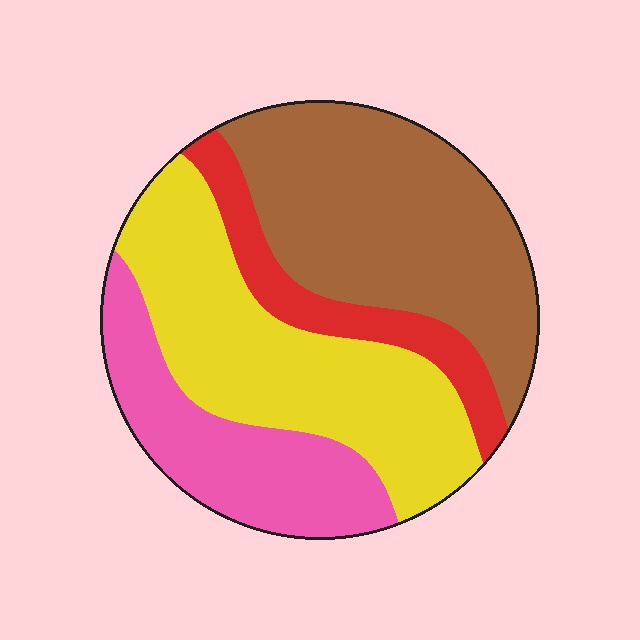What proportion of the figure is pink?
Pink takes up about one fifth (1/5) of the figure.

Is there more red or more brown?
Brown.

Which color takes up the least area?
Red, at roughly 10%.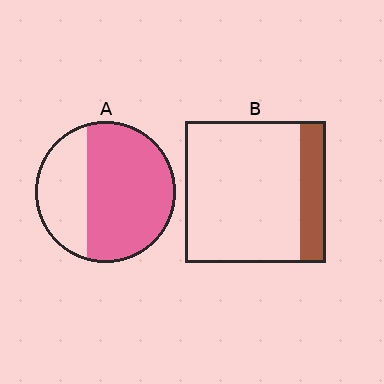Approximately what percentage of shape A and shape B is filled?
A is approximately 65% and B is approximately 20%.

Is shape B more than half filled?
No.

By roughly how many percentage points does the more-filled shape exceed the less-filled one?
By roughly 50 percentage points (A over B).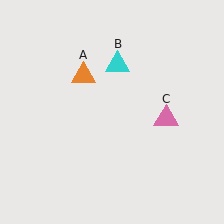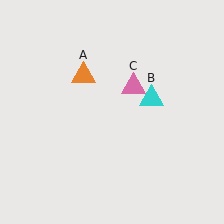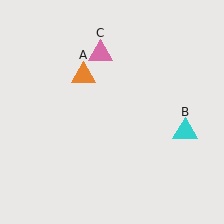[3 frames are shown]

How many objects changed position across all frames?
2 objects changed position: cyan triangle (object B), pink triangle (object C).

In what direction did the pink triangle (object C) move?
The pink triangle (object C) moved up and to the left.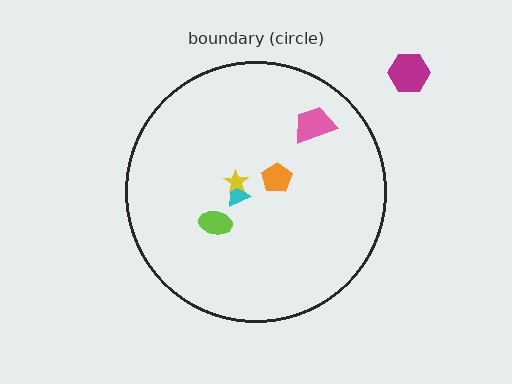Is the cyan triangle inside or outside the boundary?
Inside.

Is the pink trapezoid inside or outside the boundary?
Inside.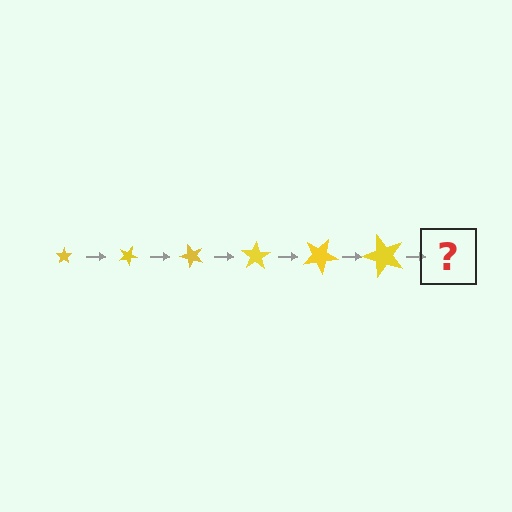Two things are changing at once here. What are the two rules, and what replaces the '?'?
The two rules are that the star grows larger each step and it rotates 25 degrees each step. The '?' should be a star, larger than the previous one and rotated 150 degrees from the start.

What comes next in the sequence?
The next element should be a star, larger than the previous one and rotated 150 degrees from the start.